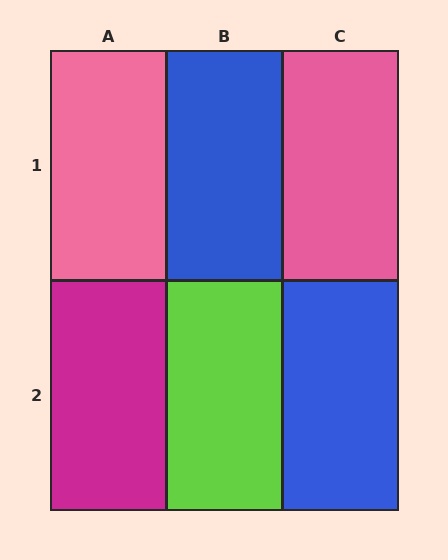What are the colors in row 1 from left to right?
Pink, blue, pink.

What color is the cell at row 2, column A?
Magenta.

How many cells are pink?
2 cells are pink.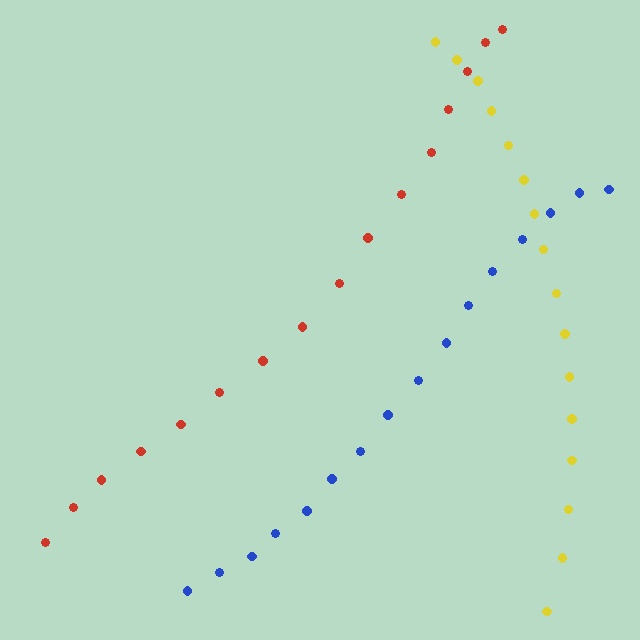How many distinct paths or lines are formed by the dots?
There are 3 distinct paths.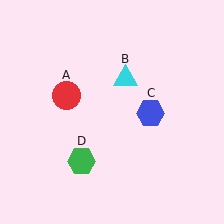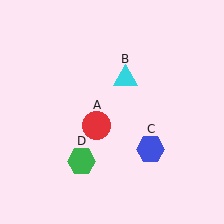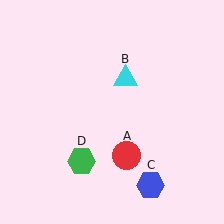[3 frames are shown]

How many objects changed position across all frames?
2 objects changed position: red circle (object A), blue hexagon (object C).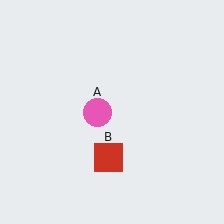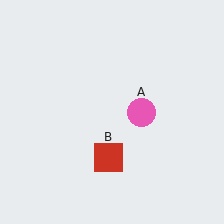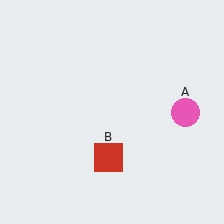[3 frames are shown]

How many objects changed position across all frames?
1 object changed position: pink circle (object A).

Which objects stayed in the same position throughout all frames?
Red square (object B) remained stationary.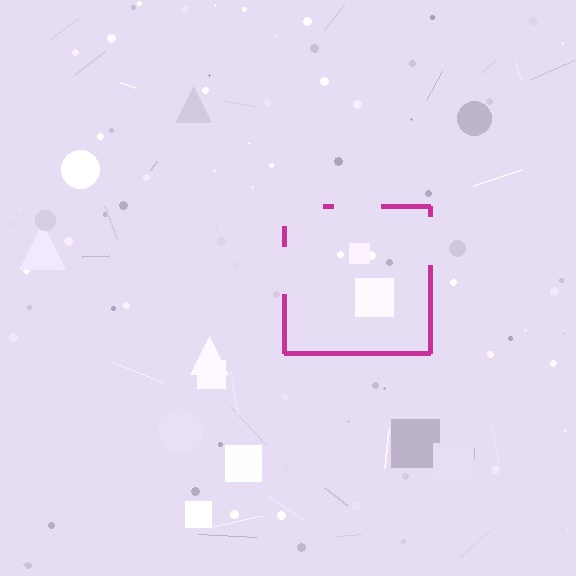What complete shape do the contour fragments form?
The contour fragments form a square.